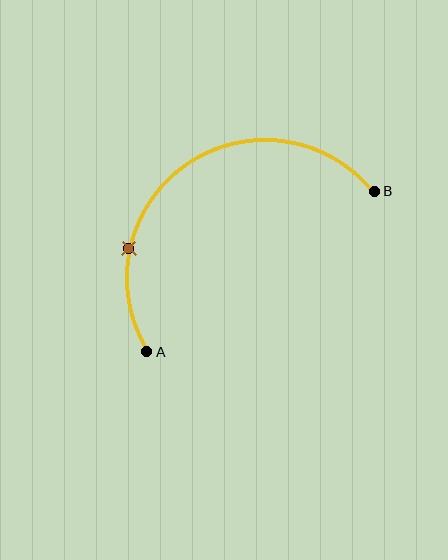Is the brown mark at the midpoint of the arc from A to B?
No. The brown mark lies on the arc but is closer to endpoint A. The arc midpoint would be at the point on the curve equidistant along the arc from both A and B.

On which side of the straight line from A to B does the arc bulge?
The arc bulges above and to the left of the straight line connecting A and B.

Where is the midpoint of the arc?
The arc midpoint is the point on the curve farthest from the straight line joining A and B. It sits above and to the left of that line.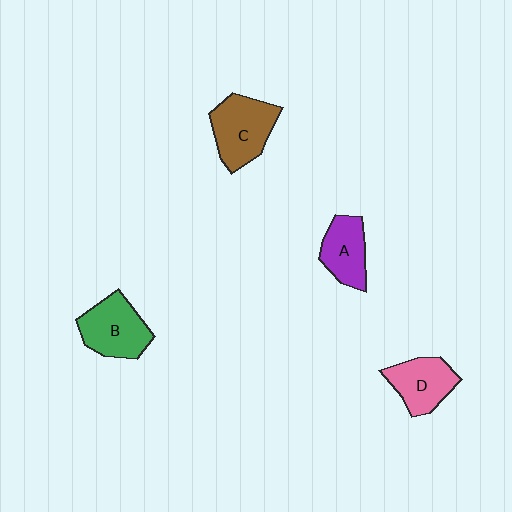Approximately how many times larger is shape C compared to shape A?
Approximately 1.3 times.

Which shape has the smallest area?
Shape A (purple).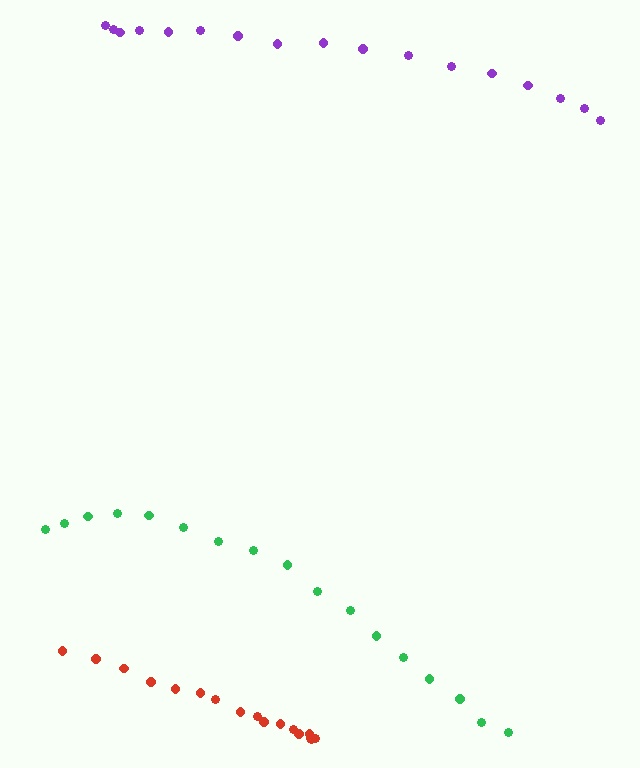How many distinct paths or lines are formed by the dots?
There are 3 distinct paths.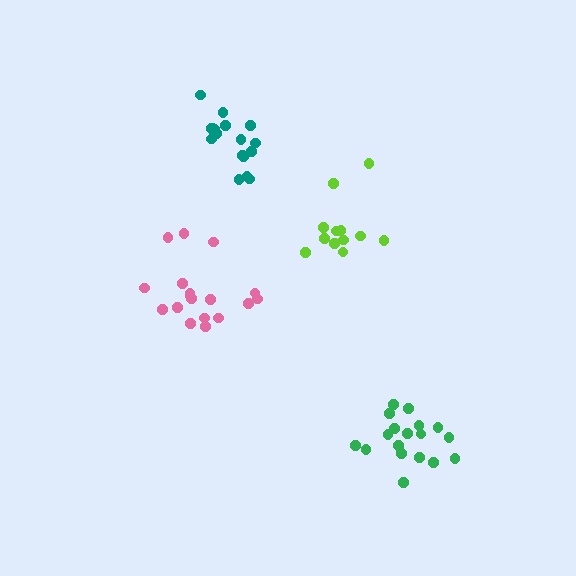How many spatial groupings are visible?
There are 4 spatial groupings.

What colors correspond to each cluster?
The clusters are colored: green, lime, pink, teal.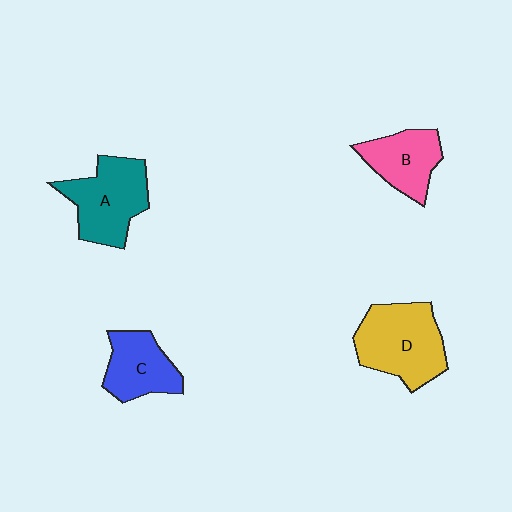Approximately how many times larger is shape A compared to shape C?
Approximately 1.3 times.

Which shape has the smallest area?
Shape B (pink).